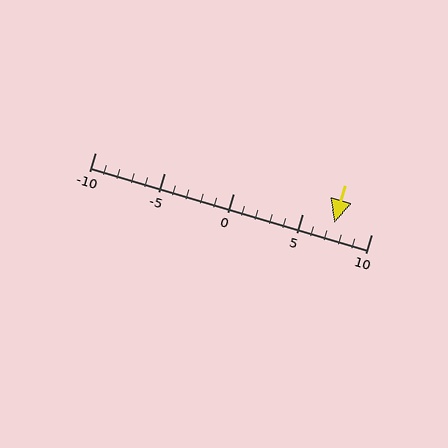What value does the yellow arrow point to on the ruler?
The yellow arrow points to approximately 7.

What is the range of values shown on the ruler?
The ruler shows values from -10 to 10.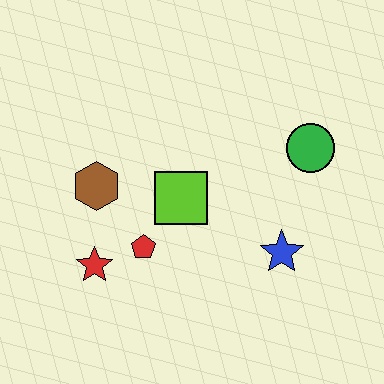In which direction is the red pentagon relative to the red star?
The red pentagon is to the right of the red star.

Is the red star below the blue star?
Yes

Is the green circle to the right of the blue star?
Yes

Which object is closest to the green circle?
The blue star is closest to the green circle.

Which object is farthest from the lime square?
The green circle is farthest from the lime square.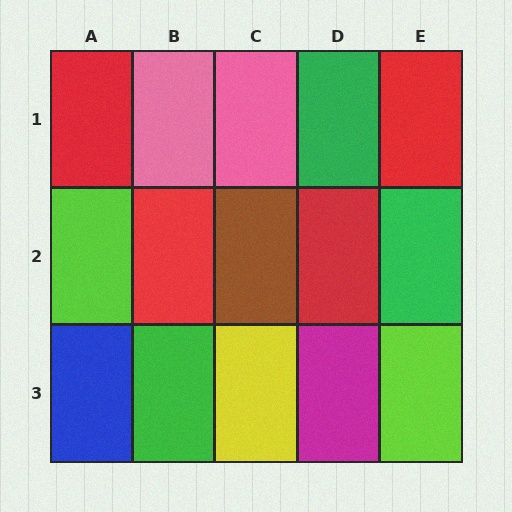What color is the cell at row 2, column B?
Red.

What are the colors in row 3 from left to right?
Blue, green, yellow, magenta, lime.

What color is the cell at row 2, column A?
Lime.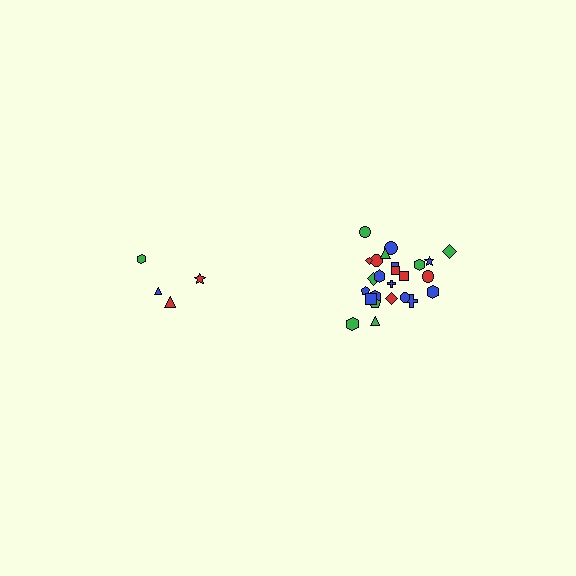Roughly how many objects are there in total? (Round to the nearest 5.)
Roughly 30 objects in total.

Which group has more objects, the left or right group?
The right group.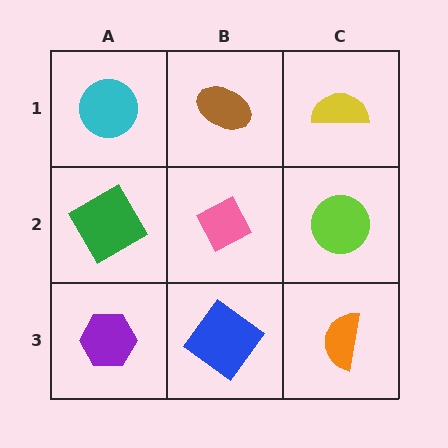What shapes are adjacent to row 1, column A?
A green square (row 2, column A), a brown ellipse (row 1, column B).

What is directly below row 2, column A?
A purple hexagon.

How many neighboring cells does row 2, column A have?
3.